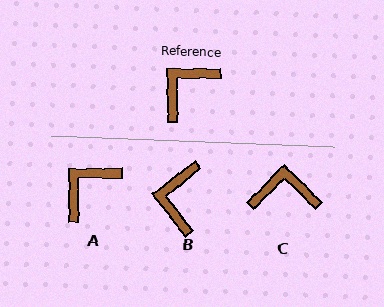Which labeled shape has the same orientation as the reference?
A.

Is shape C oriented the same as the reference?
No, it is off by about 45 degrees.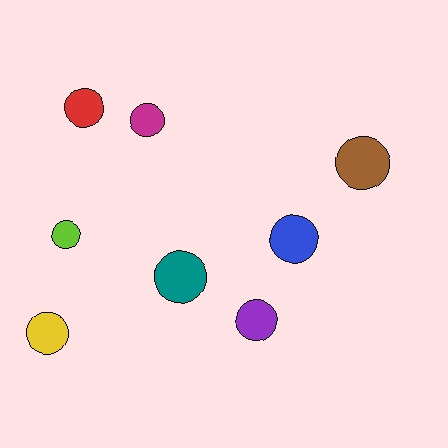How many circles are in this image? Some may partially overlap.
There are 8 circles.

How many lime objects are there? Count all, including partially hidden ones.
There is 1 lime object.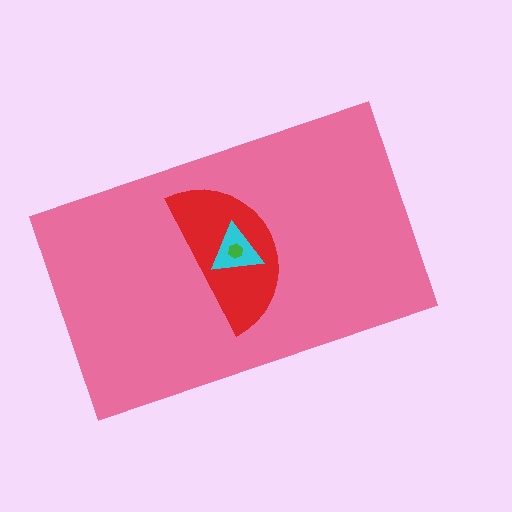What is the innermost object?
The green hexagon.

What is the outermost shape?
The pink rectangle.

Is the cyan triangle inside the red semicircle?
Yes.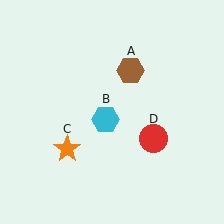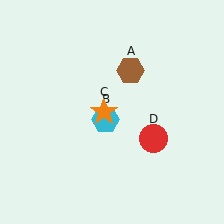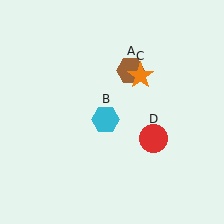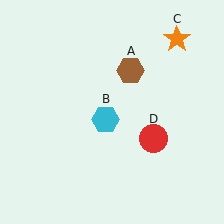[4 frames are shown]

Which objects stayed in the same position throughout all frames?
Brown hexagon (object A) and cyan hexagon (object B) and red circle (object D) remained stationary.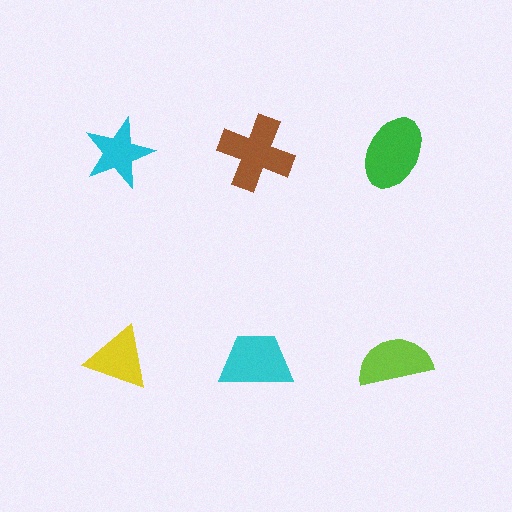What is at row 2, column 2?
A cyan trapezoid.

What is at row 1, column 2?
A brown cross.